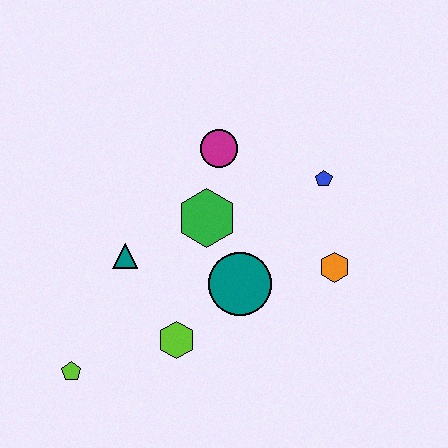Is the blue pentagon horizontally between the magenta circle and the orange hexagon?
Yes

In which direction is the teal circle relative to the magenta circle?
The teal circle is below the magenta circle.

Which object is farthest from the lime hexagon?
The blue pentagon is farthest from the lime hexagon.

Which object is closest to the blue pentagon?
The orange hexagon is closest to the blue pentagon.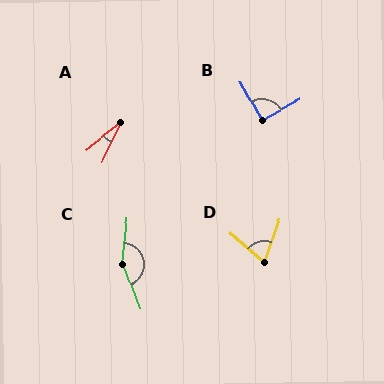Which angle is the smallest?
A, at approximately 26 degrees.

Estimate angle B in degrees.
Approximately 91 degrees.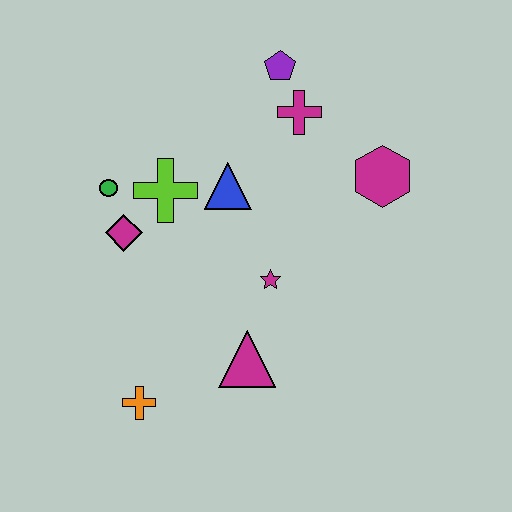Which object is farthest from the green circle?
The magenta hexagon is farthest from the green circle.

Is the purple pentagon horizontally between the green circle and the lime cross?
No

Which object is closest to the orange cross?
The magenta triangle is closest to the orange cross.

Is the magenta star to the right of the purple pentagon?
No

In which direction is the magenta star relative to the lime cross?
The magenta star is to the right of the lime cross.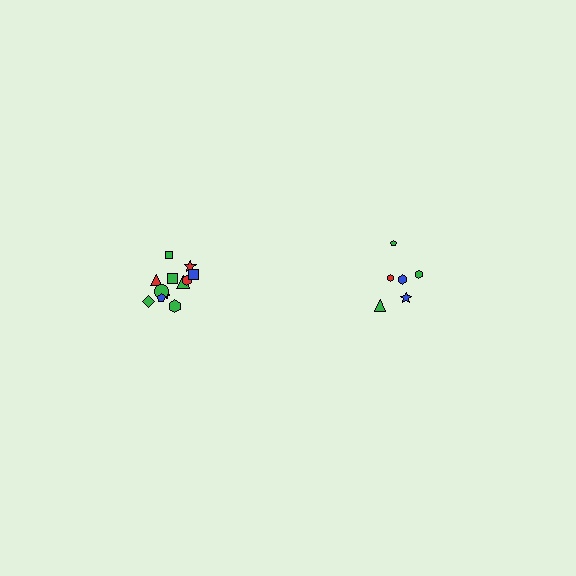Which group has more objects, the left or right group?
The left group.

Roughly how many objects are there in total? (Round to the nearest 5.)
Roughly 20 objects in total.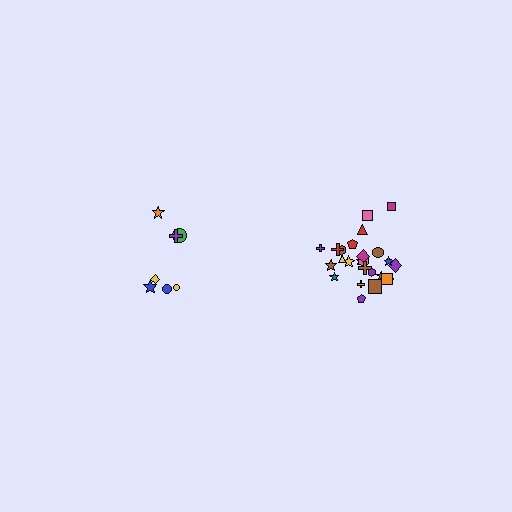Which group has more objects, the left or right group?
The right group.